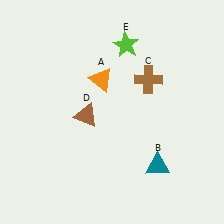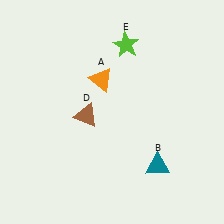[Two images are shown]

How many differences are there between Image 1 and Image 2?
There is 1 difference between the two images.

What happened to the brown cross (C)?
The brown cross (C) was removed in Image 2. It was in the top-right area of Image 1.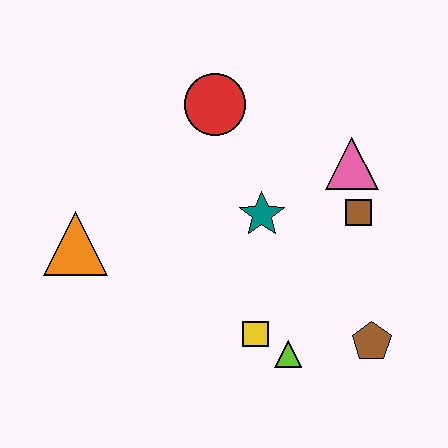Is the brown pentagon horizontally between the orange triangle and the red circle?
No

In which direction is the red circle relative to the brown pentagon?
The red circle is above the brown pentagon.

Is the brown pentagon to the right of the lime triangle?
Yes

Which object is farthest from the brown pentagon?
The orange triangle is farthest from the brown pentagon.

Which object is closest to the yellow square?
The lime triangle is closest to the yellow square.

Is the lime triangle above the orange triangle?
No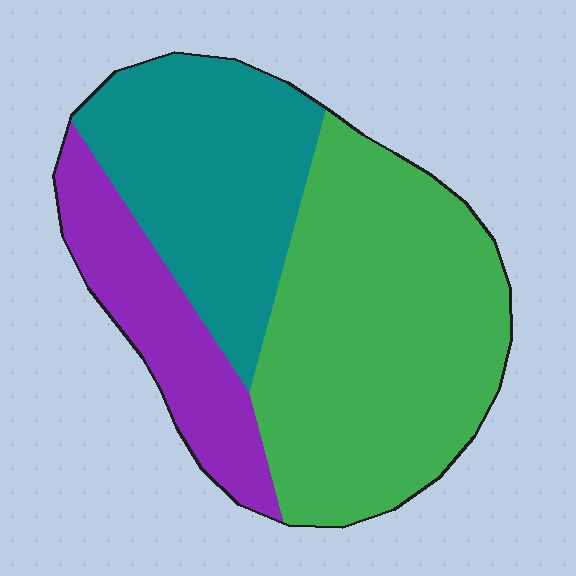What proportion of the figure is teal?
Teal takes up between a sixth and a third of the figure.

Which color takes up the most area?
Green, at roughly 50%.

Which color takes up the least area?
Purple, at roughly 20%.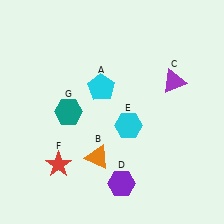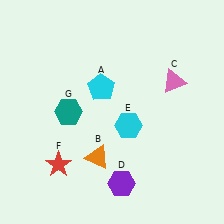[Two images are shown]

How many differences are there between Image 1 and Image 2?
There is 1 difference between the two images.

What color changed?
The triangle (C) changed from purple in Image 1 to pink in Image 2.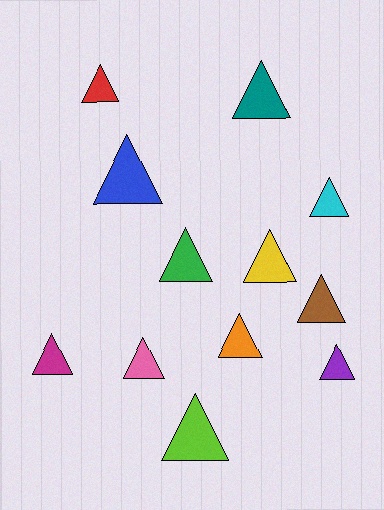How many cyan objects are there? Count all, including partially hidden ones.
There is 1 cyan object.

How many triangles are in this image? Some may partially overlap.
There are 12 triangles.